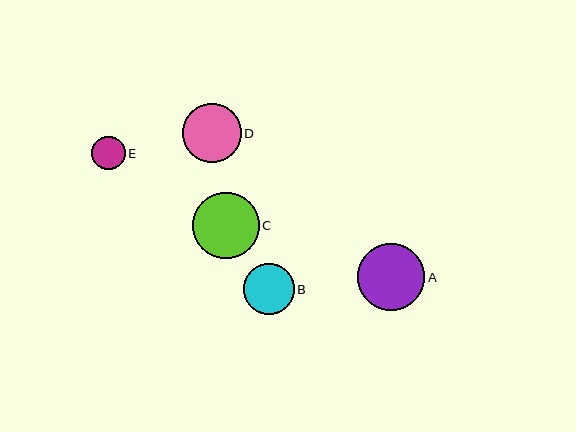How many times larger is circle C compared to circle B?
Circle C is approximately 1.3 times the size of circle B.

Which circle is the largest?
Circle A is the largest with a size of approximately 68 pixels.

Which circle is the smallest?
Circle E is the smallest with a size of approximately 33 pixels.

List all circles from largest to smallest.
From largest to smallest: A, C, D, B, E.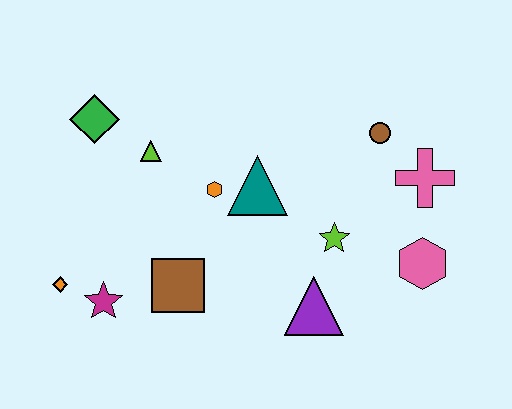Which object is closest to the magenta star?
The orange diamond is closest to the magenta star.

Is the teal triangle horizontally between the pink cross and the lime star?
No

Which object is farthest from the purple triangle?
The green diamond is farthest from the purple triangle.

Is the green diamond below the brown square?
No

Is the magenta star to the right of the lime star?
No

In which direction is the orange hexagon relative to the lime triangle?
The orange hexagon is to the right of the lime triangle.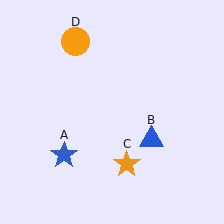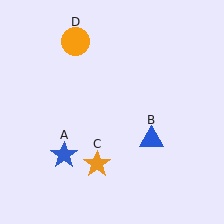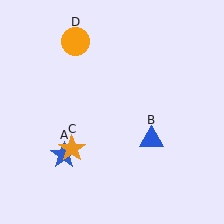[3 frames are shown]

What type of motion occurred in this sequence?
The orange star (object C) rotated clockwise around the center of the scene.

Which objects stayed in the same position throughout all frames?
Blue star (object A) and blue triangle (object B) and orange circle (object D) remained stationary.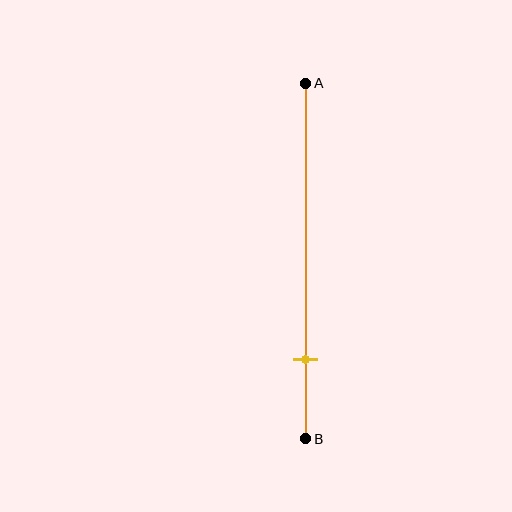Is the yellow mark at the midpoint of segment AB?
No, the mark is at about 80% from A, not at the 50% midpoint.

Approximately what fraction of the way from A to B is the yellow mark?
The yellow mark is approximately 80% of the way from A to B.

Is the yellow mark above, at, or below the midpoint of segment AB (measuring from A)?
The yellow mark is below the midpoint of segment AB.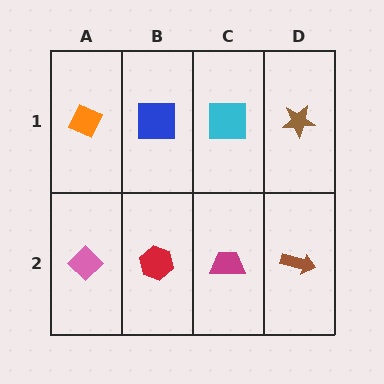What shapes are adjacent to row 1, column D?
A brown arrow (row 2, column D), a cyan square (row 1, column C).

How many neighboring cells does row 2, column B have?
3.